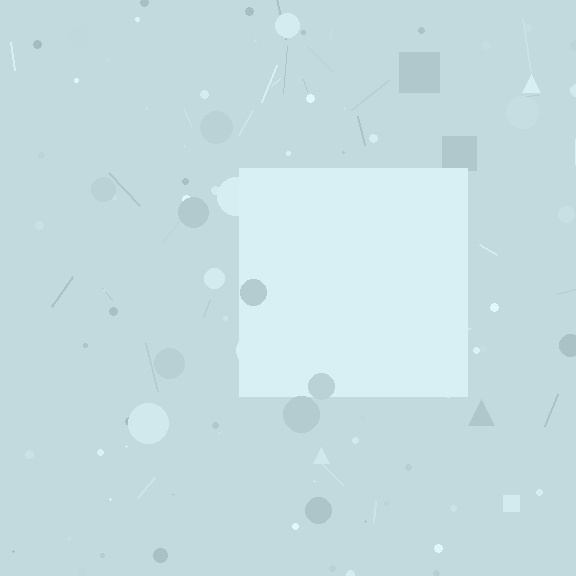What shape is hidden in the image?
A square is hidden in the image.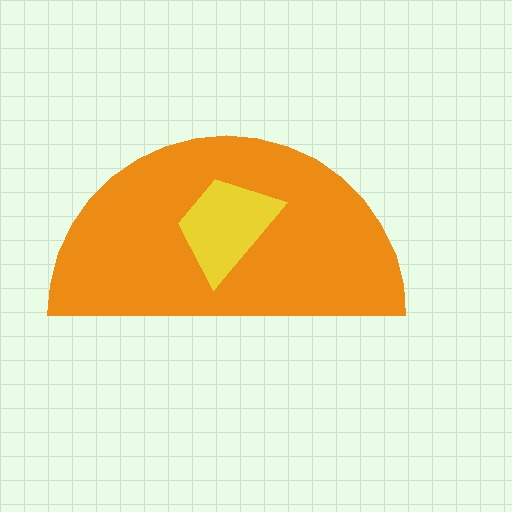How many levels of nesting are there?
2.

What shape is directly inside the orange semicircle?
The yellow trapezoid.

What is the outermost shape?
The orange semicircle.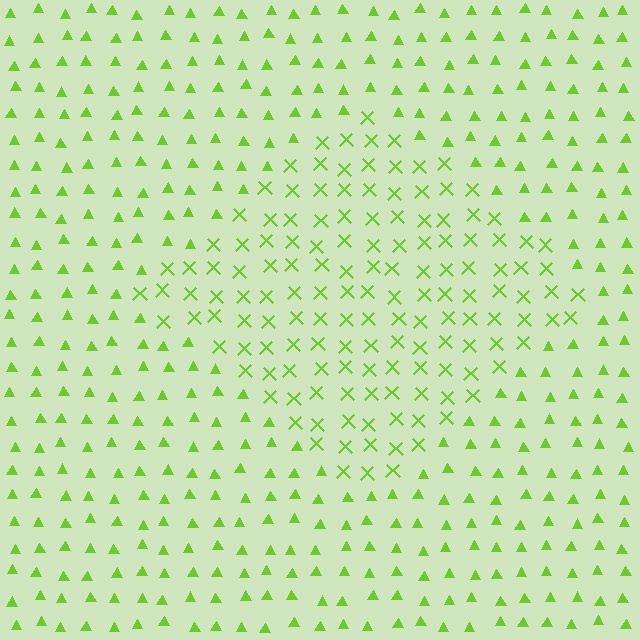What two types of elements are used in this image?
The image uses X marks inside the diamond region and triangles outside it.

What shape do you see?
I see a diamond.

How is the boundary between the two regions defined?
The boundary is defined by a change in element shape: X marks inside vs. triangles outside. All elements share the same color and spacing.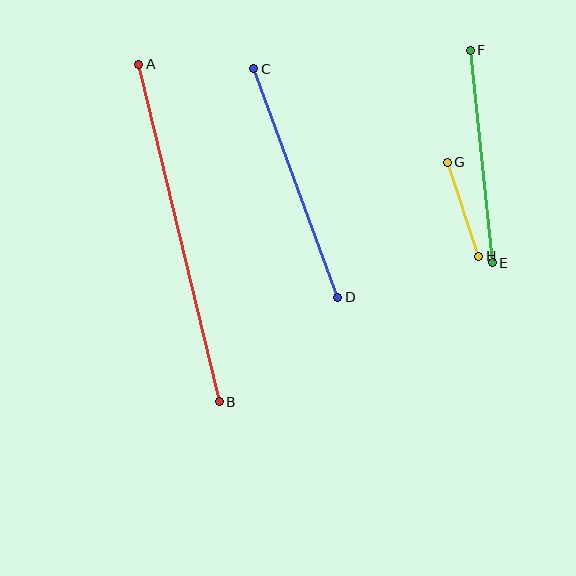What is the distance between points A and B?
The distance is approximately 347 pixels.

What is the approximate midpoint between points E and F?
The midpoint is at approximately (481, 156) pixels.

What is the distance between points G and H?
The distance is approximately 99 pixels.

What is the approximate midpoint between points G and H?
The midpoint is at approximately (463, 209) pixels.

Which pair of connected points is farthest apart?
Points A and B are farthest apart.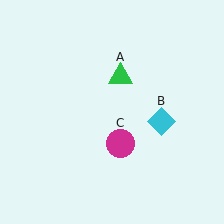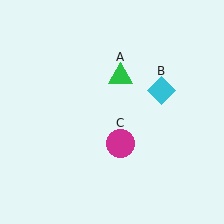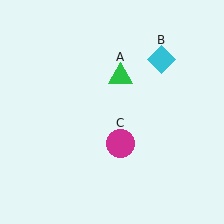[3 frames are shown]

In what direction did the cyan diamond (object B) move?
The cyan diamond (object B) moved up.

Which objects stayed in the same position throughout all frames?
Green triangle (object A) and magenta circle (object C) remained stationary.